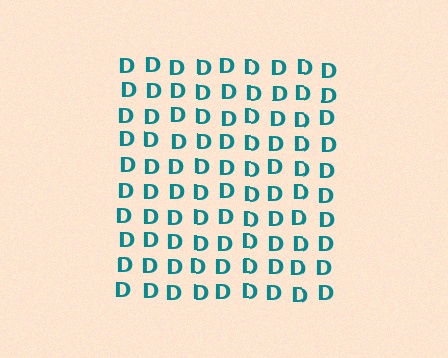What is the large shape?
The large shape is a square.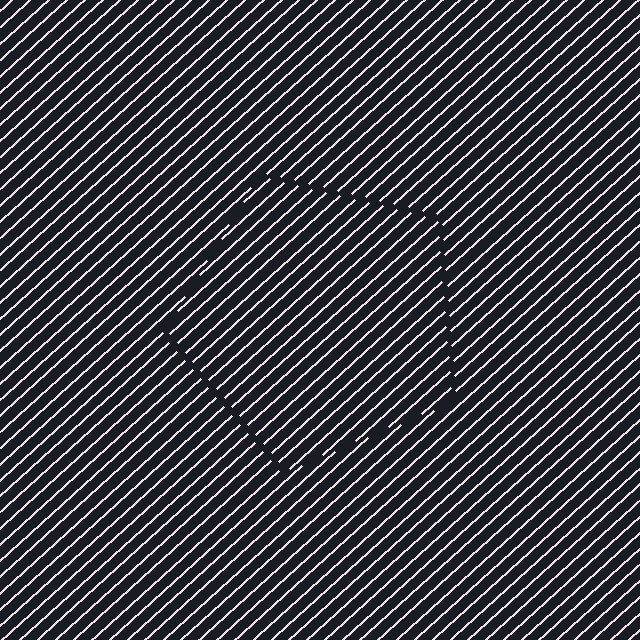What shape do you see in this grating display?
An illusory pentagon. The interior of the shape contains the same grating, shifted by half a period — the contour is defined by the phase discontinuity where line-ends from the inner and outer gratings abut.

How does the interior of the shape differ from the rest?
The interior of the shape contains the same grating, shifted by half a period — the contour is defined by the phase discontinuity where line-ends from the inner and outer gratings abut.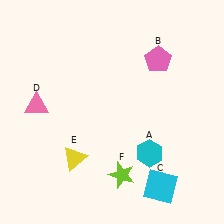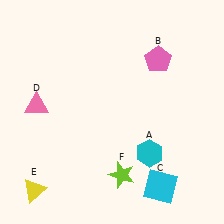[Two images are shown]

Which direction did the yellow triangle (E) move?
The yellow triangle (E) moved left.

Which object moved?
The yellow triangle (E) moved left.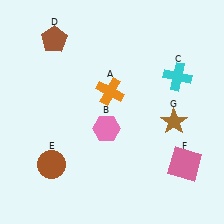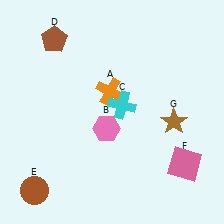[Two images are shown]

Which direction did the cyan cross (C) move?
The cyan cross (C) moved left.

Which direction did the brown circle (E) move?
The brown circle (E) moved down.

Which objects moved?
The objects that moved are: the cyan cross (C), the brown circle (E).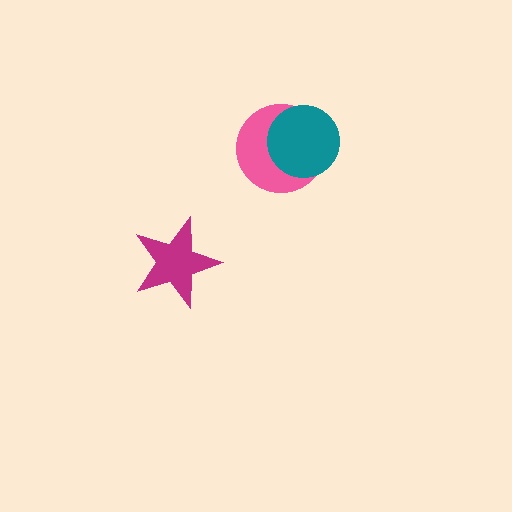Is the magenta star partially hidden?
No, no other shape covers it.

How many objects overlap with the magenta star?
0 objects overlap with the magenta star.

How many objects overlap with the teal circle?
1 object overlaps with the teal circle.